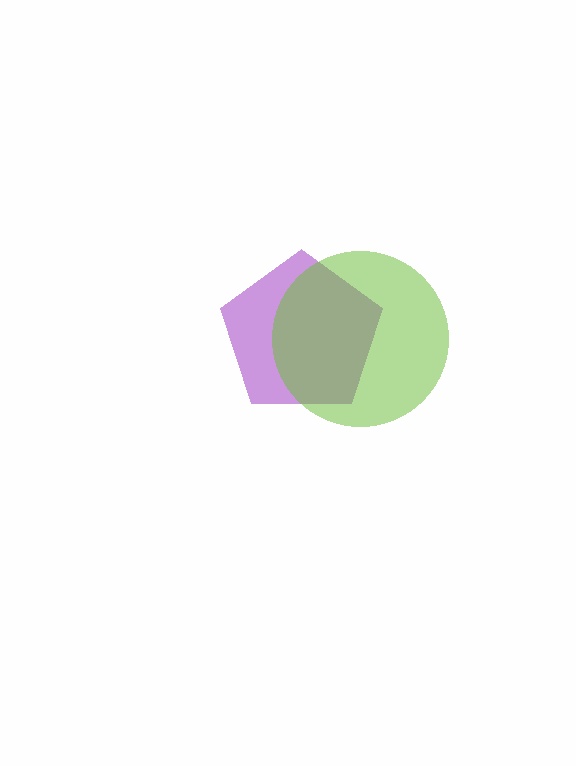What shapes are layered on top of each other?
The layered shapes are: a purple pentagon, a lime circle.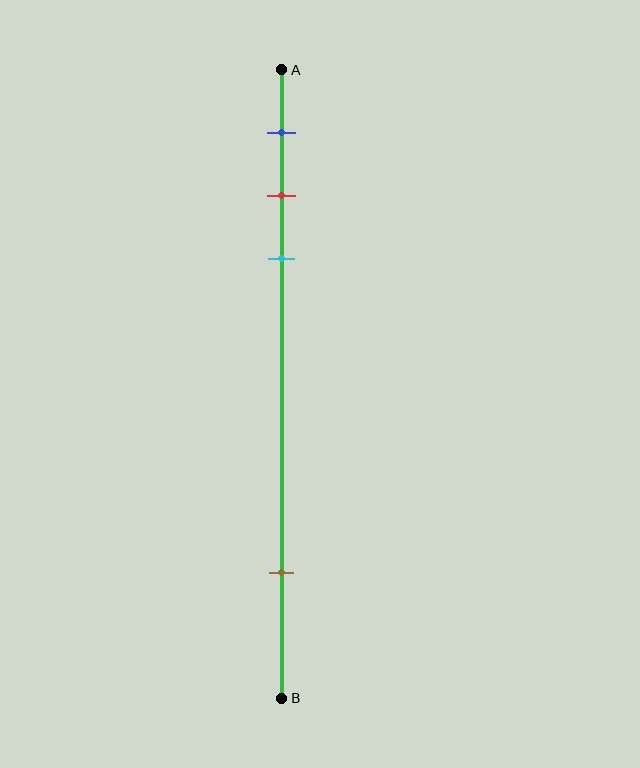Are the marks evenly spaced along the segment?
No, the marks are not evenly spaced.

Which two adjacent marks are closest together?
The red and cyan marks are the closest adjacent pair.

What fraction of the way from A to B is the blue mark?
The blue mark is approximately 10% (0.1) of the way from A to B.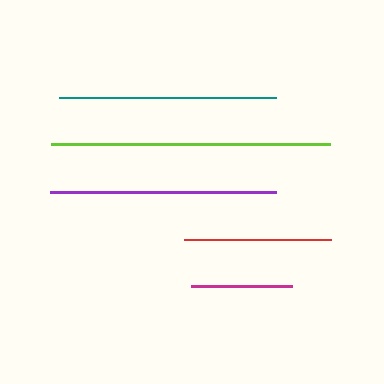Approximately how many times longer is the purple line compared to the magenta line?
The purple line is approximately 2.2 times the length of the magenta line.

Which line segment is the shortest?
The magenta line is the shortest at approximately 102 pixels.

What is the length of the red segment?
The red segment is approximately 147 pixels long.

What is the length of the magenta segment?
The magenta segment is approximately 102 pixels long.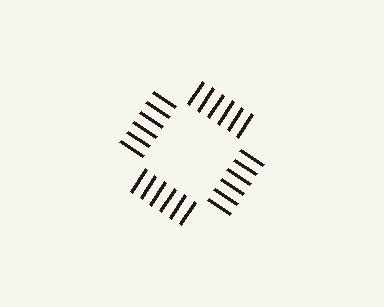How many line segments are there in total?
24 — 6 along each of the 4 edges.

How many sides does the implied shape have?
4 sides — the line-ends trace a square.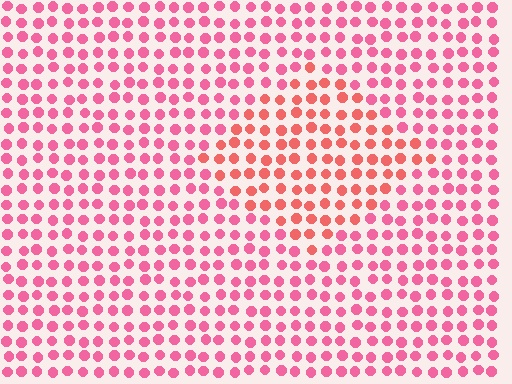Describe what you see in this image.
The image is filled with small pink elements in a uniform arrangement. A diamond-shaped region is visible where the elements are tinted to a slightly different hue, forming a subtle color boundary.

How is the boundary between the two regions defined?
The boundary is defined purely by a slight shift in hue (about 25 degrees). Spacing, size, and orientation are identical on both sides.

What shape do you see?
I see a diamond.